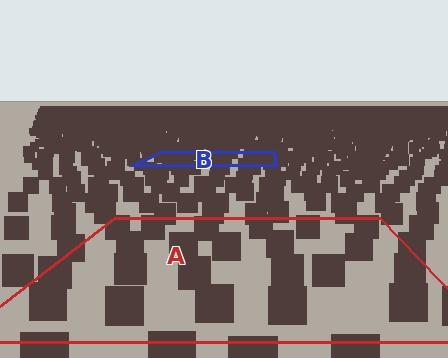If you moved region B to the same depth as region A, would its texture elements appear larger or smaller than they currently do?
They would appear larger. At a closer depth, the same texture elements are projected at a bigger on-screen size.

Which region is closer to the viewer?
Region A is closer. The texture elements there are larger and more spread out.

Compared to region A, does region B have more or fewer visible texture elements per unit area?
Region B has more texture elements per unit area — they are packed more densely because it is farther away.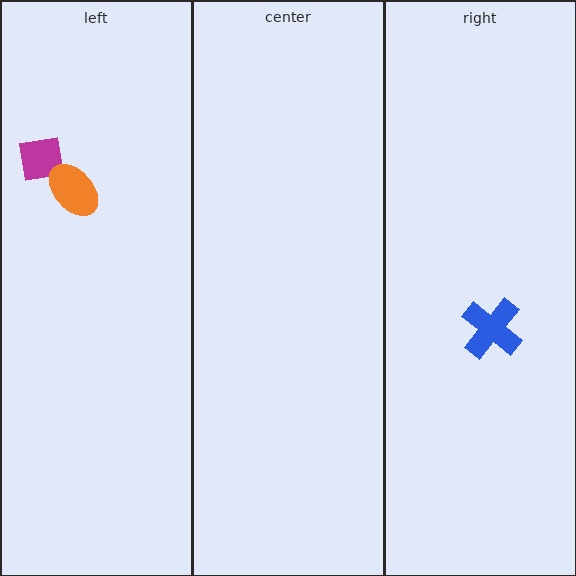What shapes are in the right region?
The blue cross.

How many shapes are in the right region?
1.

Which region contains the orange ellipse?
The left region.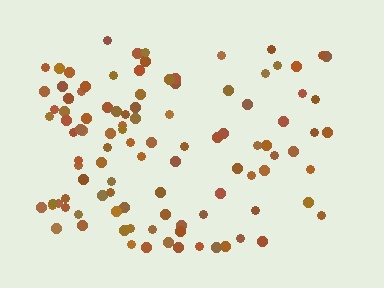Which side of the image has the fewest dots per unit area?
The right.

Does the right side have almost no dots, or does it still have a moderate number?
Still a moderate number, just noticeably fewer than the left.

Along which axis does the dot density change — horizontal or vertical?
Horizontal.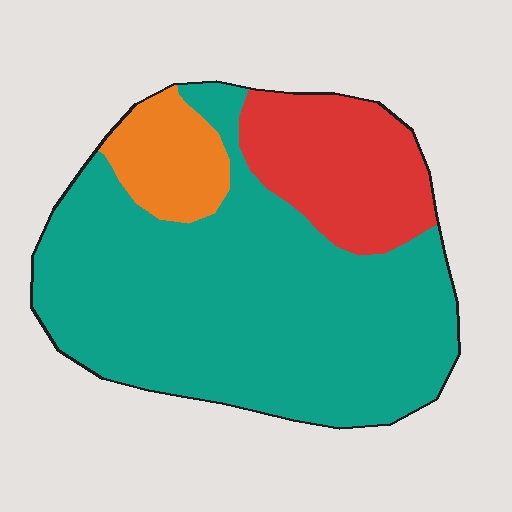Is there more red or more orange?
Red.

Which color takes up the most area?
Teal, at roughly 70%.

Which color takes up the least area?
Orange, at roughly 10%.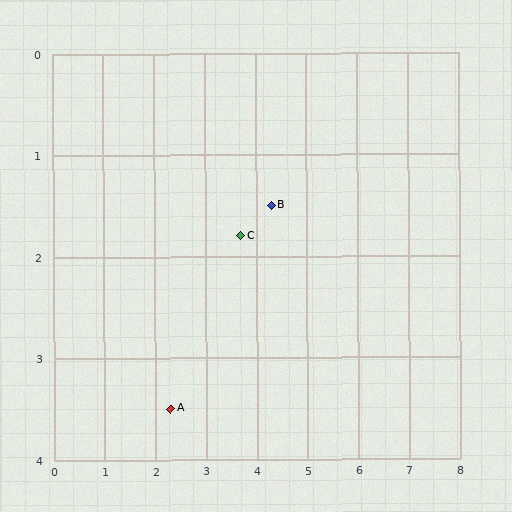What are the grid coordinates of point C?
Point C is at approximately (3.7, 1.8).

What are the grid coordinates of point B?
Point B is at approximately (4.3, 1.5).